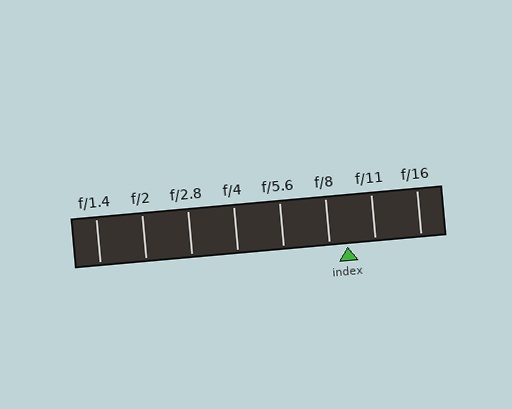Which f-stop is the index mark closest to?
The index mark is closest to f/8.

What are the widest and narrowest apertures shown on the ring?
The widest aperture shown is f/1.4 and the narrowest is f/16.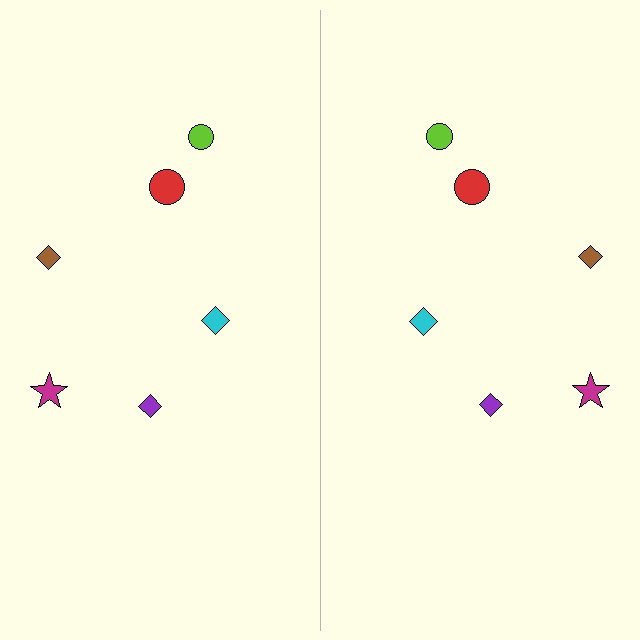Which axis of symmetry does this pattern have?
The pattern has a vertical axis of symmetry running through the center of the image.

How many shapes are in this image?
There are 12 shapes in this image.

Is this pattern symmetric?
Yes, this pattern has bilateral (reflection) symmetry.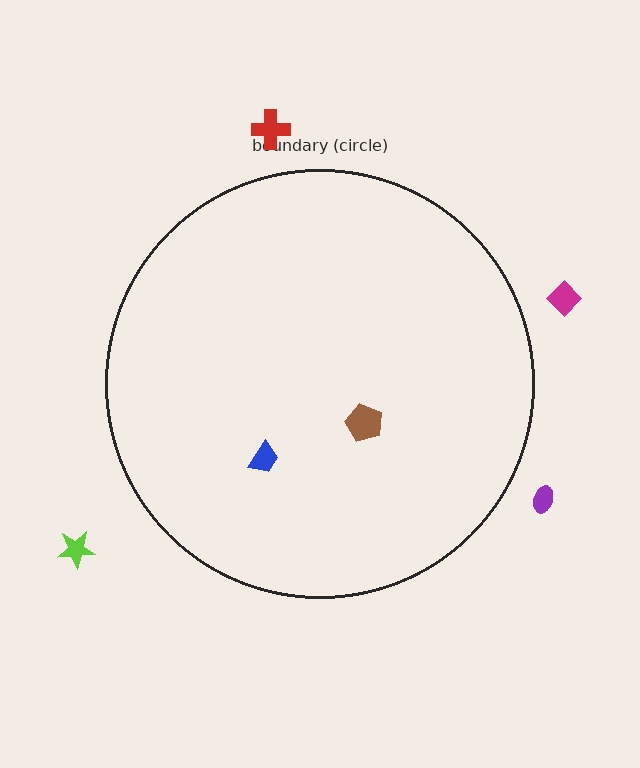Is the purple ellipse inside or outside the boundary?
Outside.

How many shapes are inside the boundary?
2 inside, 4 outside.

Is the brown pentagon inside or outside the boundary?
Inside.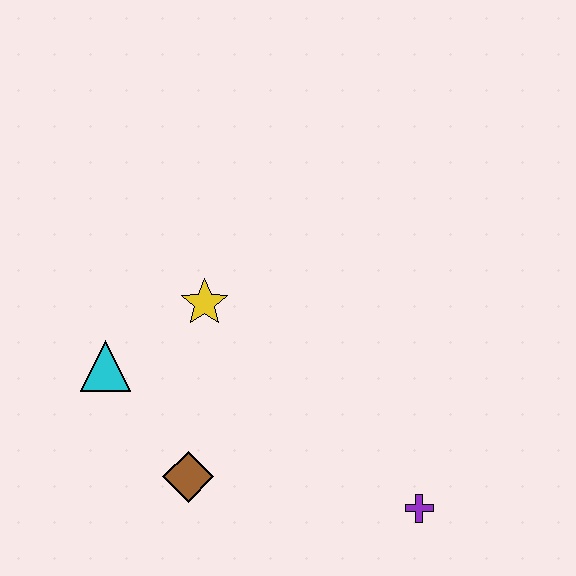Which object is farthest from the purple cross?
The cyan triangle is farthest from the purple cross.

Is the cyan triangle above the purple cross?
Yes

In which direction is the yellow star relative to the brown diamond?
The yellow star is above the brown diamond.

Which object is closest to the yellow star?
The cyan triangle is closest to the yellow star.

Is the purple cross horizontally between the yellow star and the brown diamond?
No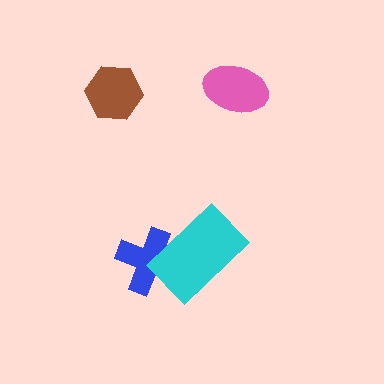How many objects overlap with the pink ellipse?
0 objects overlap with the pink ellipse.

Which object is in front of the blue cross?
The cyan rectangle is in front of the blue cross.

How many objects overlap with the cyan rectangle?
1 object overlaps with the cyan rectangle.